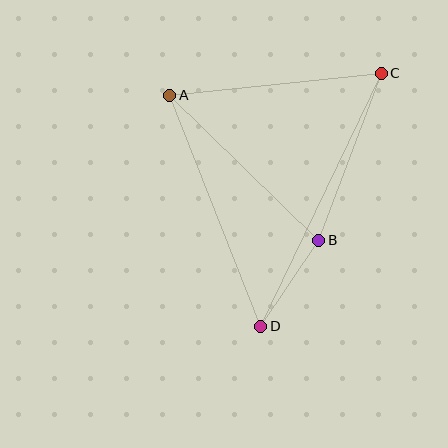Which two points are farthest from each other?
Points C and D are farthest from each other.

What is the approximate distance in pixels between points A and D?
The distance between A and D is approximately 248 pixels.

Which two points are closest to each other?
Points B and D are closest to each other.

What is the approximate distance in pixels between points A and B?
The distance between A and B is approximately 208 pixels.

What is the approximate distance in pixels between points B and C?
The distance between B and C is approximately 178 pixels.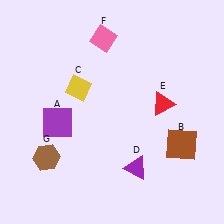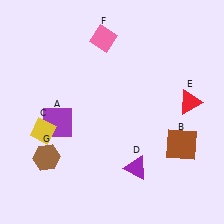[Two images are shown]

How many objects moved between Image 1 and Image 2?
2 objects moved between the two images.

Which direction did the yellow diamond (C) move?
The yellow diamond (C) moved down.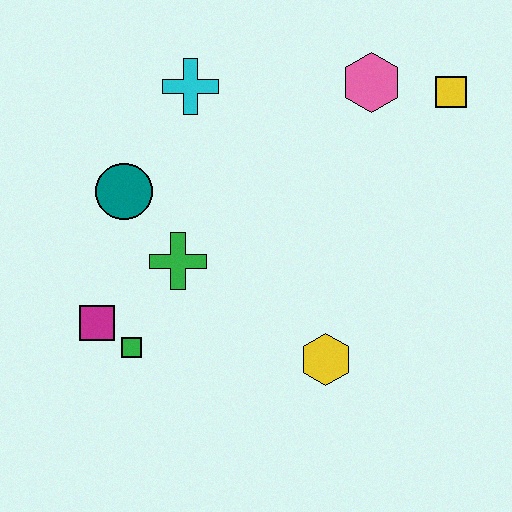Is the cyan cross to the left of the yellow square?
Yes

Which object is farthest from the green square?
The yellow square is farthest from the green square.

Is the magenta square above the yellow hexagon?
Yes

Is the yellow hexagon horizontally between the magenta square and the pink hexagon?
Yes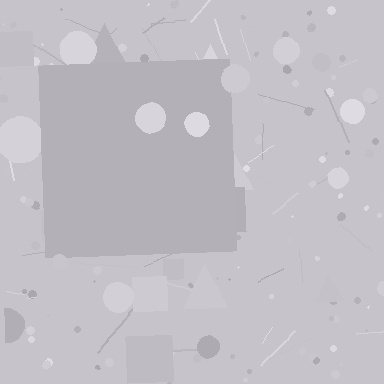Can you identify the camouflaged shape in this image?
The camouflaged shape is a square.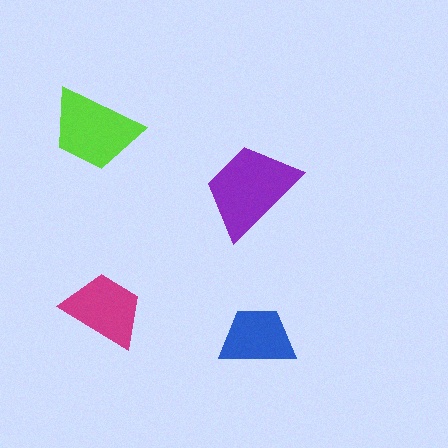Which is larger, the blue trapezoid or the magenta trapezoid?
The magenta one.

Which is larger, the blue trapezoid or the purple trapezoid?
The purple one.